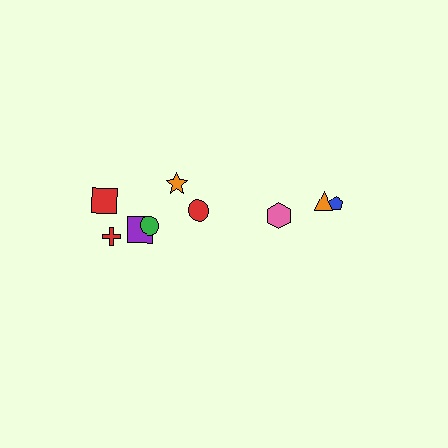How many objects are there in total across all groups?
There are 9 objects.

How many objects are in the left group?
There are 6 objects.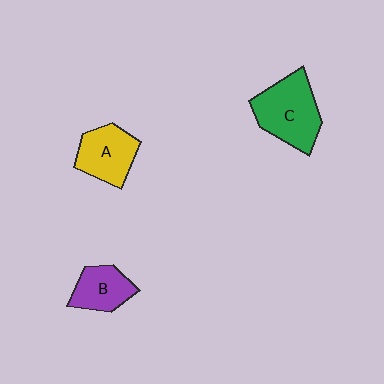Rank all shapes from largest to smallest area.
From largest to smallest: C (green), A (yellow), B (purple).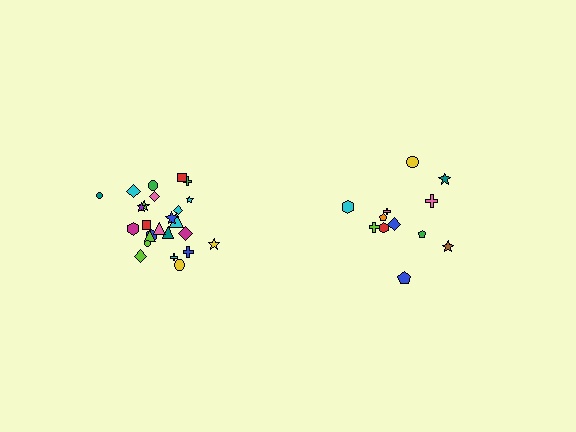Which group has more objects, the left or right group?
The left group.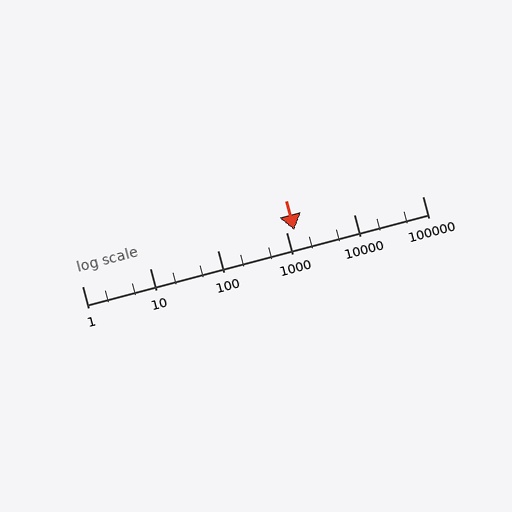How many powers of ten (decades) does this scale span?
The scale spans 5 decades, from 1 to 100000.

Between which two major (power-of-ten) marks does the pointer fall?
The pointer is between 1000 and 10000.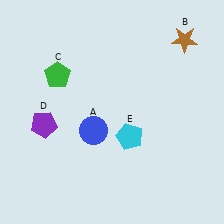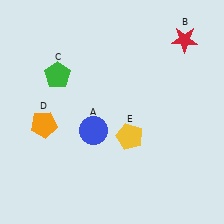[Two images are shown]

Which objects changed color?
B changed from brown to red. D changed from purple to orange. E changed from cyan to yellow.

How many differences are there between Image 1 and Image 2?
There are 3 differences between the two images.